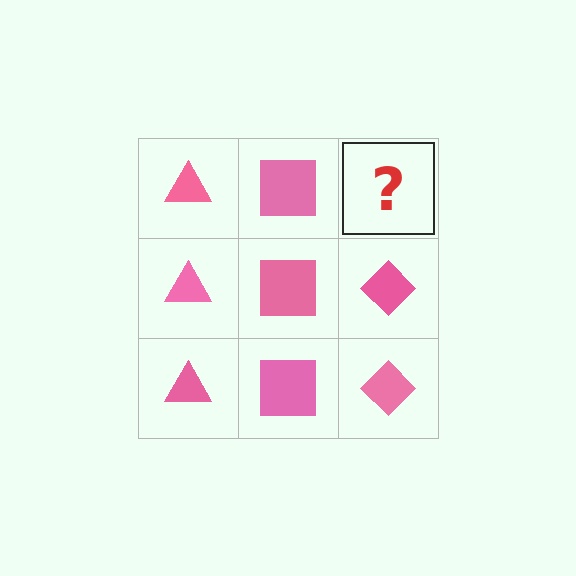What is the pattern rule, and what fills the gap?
The rule is that each column has a consistent shape. The gap should be filled with a pink diamond.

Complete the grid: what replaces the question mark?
The question mark should be replaced with a pink diamond.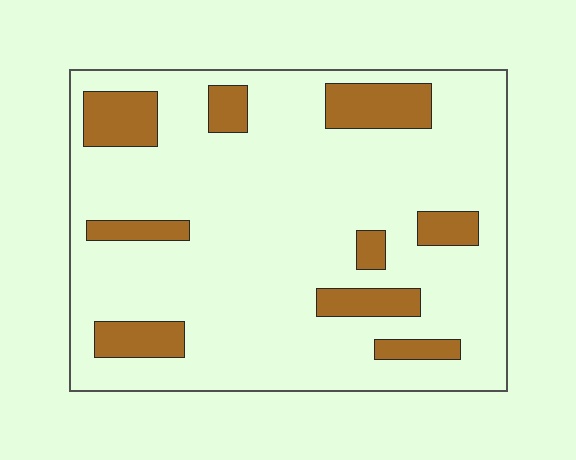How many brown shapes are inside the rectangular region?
9.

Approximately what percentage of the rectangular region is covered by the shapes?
Approximately 20%.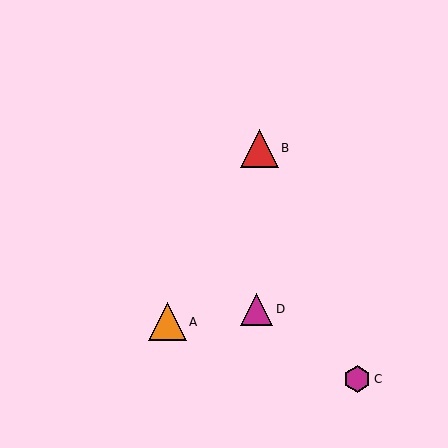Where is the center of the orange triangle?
The center of the orange triangle is at (167, 322).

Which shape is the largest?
The red triangle (labeled B) is the largest.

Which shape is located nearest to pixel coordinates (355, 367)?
The magenta hexagon (labeled C) at (357, 379) is nearest to that location.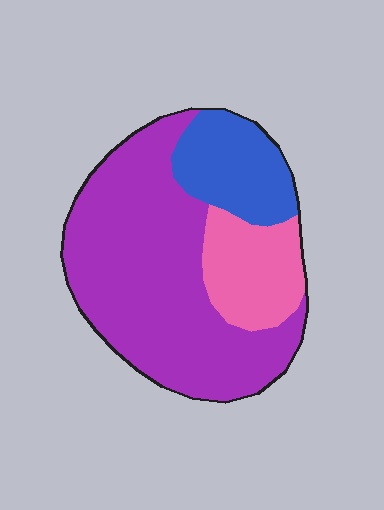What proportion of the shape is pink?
Pink covers about 20% of the shape.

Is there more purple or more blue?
Purple.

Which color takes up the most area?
Purple, at roughly 65%.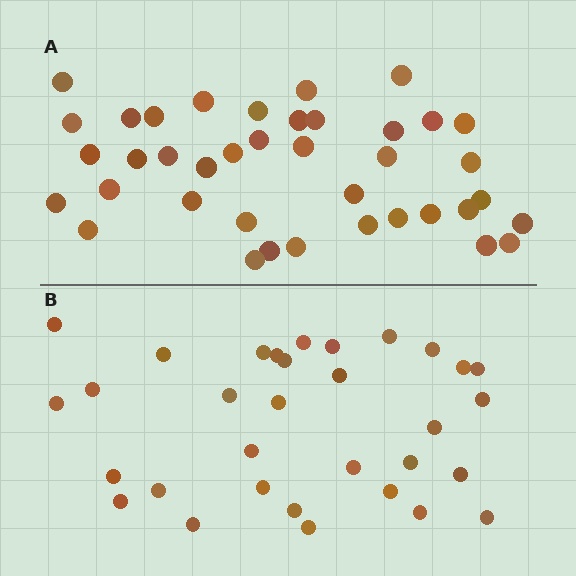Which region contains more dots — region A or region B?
Region A (the top region) has more dots.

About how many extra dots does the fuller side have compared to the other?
Region A has roughly 8 or so more dots than region B.